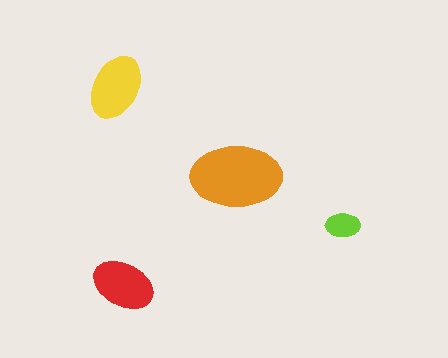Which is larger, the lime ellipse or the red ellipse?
The red one.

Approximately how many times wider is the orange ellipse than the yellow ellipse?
About 1.5 times wider.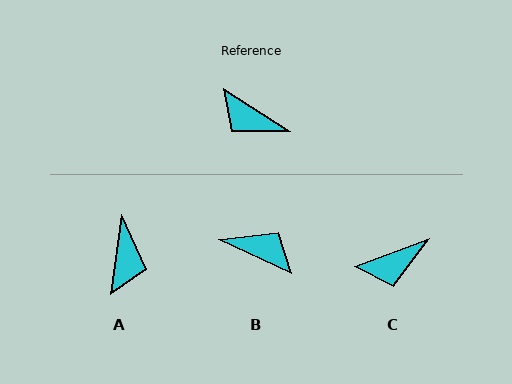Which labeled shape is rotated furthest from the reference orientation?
B, about 173 degrees away.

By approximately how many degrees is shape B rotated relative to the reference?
Approximately 173 degrees clockwise.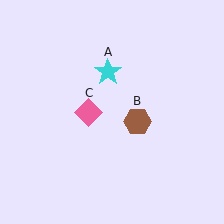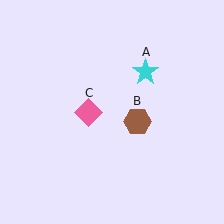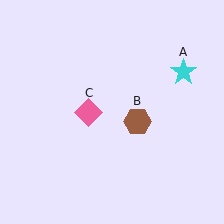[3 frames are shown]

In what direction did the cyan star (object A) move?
The cyan star (object A) moved right.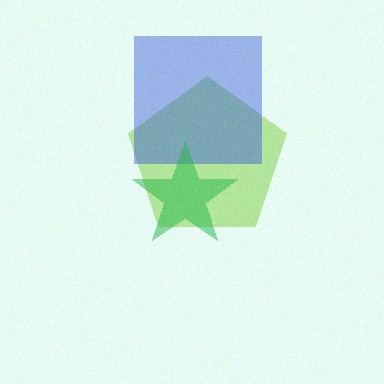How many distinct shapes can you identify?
There are 3 distinct shapes: a lime pentagon, a blue square, a green star.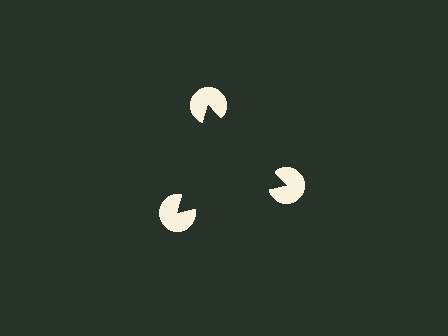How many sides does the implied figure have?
3 sides.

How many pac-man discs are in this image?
There are 3 — one at each vertex of the illusory triangle.